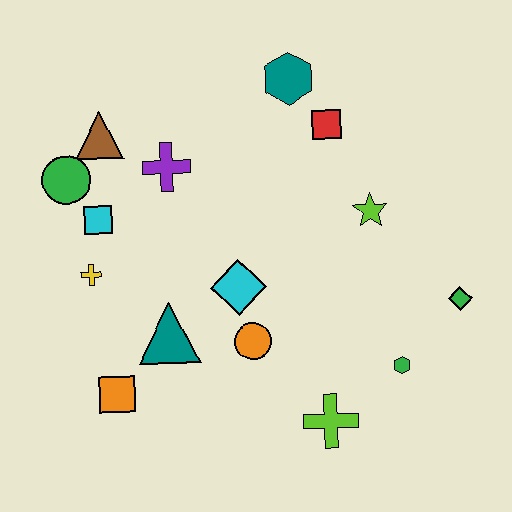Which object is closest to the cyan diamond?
The orange circle is closest to the cyan diamond.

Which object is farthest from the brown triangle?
The green diamond is farthest from the brown triangle.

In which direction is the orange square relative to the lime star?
The orange square is to the left of the lime star.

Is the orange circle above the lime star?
No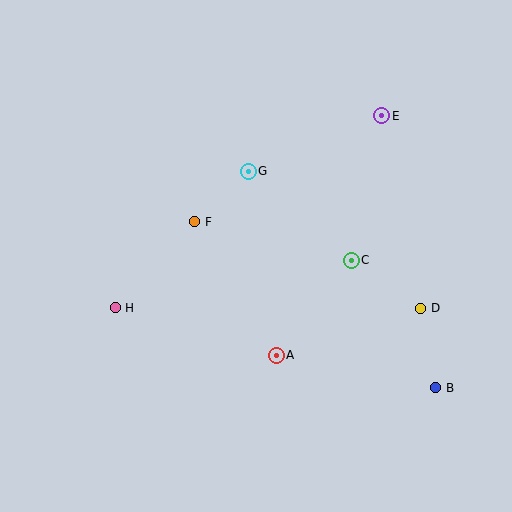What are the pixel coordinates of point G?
Point G is at (248, 171).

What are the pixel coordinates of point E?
Point E is at (382, 116).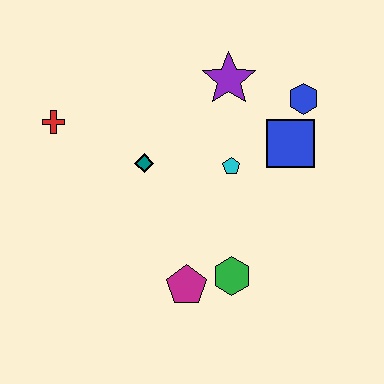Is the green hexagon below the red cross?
Yes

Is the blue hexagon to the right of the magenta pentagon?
Yes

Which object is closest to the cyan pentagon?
The blue square is closest to the cyan pentagon.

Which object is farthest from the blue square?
The red cross is farthest from the blue square.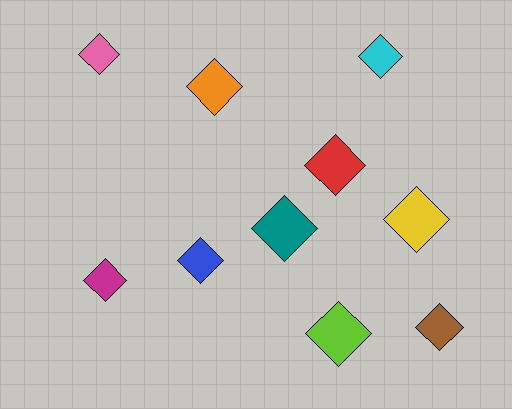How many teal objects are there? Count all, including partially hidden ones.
There is 1 teal object.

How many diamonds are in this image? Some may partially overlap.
There are 10 diamonds.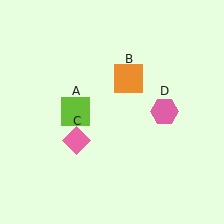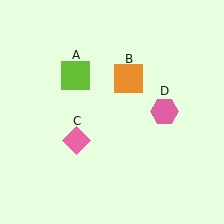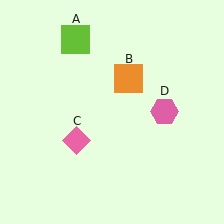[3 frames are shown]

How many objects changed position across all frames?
1 object changed position: lime square (object A).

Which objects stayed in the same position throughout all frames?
Orange square (object B) and pink diamond (object C) and pink hexagon (object D) remained stationary.